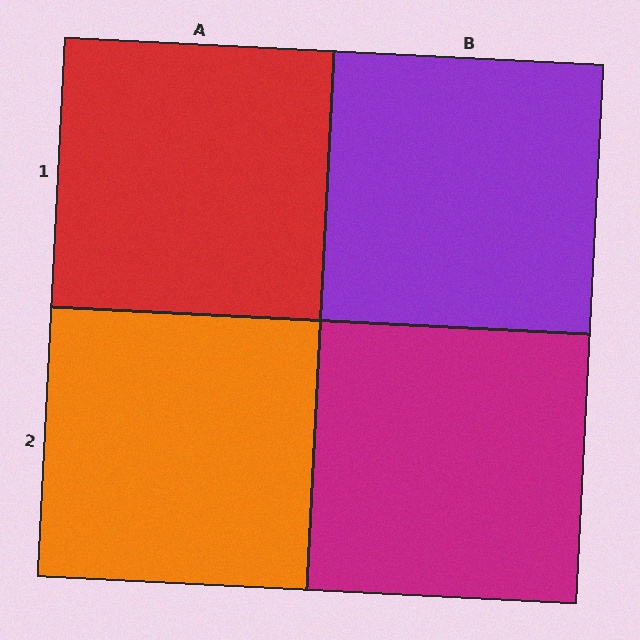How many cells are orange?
1 cell is orange.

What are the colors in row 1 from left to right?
Red, purple.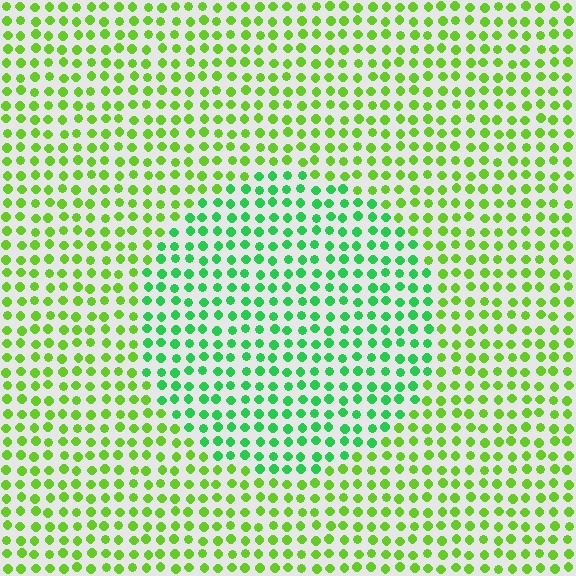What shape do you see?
I see a circle.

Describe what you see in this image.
The image is filled with small lime elements in a uniform arrangement. A circle-shaped region is visible where the elements are tinted to a slightly different hue, forming a subtle color boundary.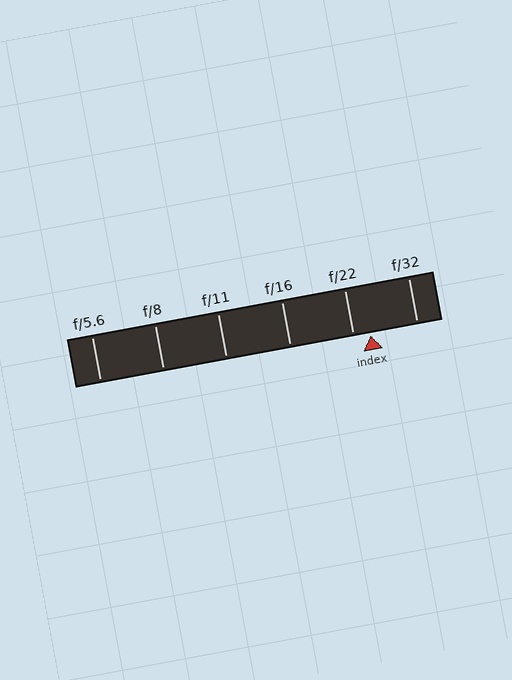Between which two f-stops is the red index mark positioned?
The index mark is between f/22 and f/32.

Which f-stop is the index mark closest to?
The index mark is closest to f/22.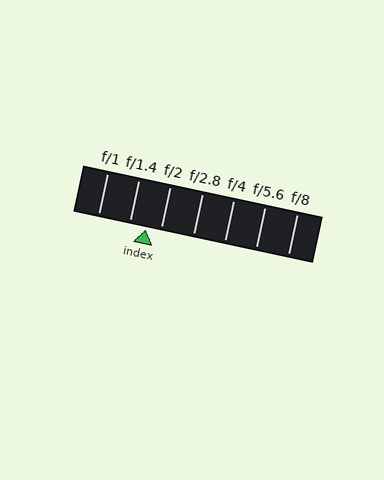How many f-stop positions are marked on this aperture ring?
There are 7 f-stop positions marked.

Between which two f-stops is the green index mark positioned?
The index mark is between f/1.4 and f/2.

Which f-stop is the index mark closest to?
The index mark is closest to f/2.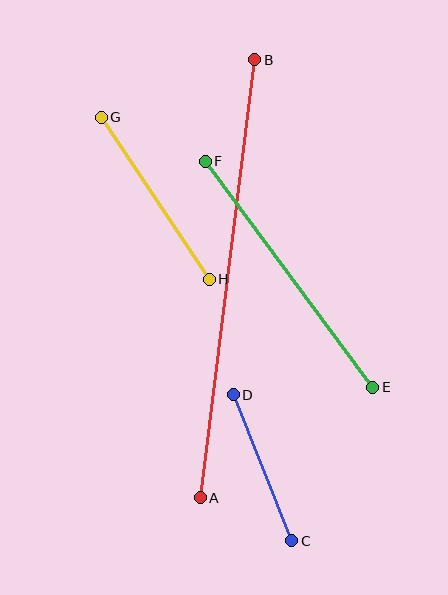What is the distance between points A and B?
The distance is approximately 442 pixels.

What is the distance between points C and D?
The distance is approximately 157 pixels.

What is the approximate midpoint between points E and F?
The midpoint is at approximately (289, 274) pixels.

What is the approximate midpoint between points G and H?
The midpoint is at approximately (155, 198) pixels.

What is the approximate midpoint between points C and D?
The midpoint is at approximately (263, 468) pixels.